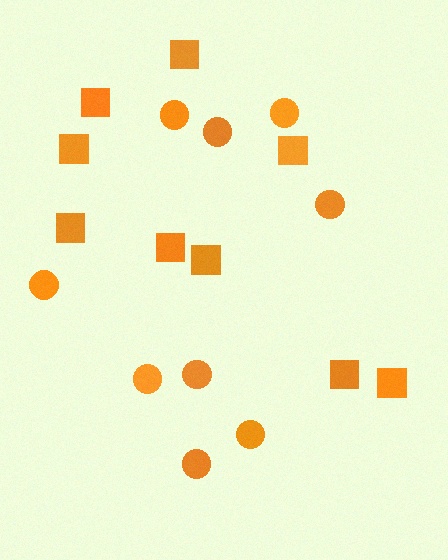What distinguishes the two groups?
There are 2 groups: one group of squares (9) and one group of circles (9).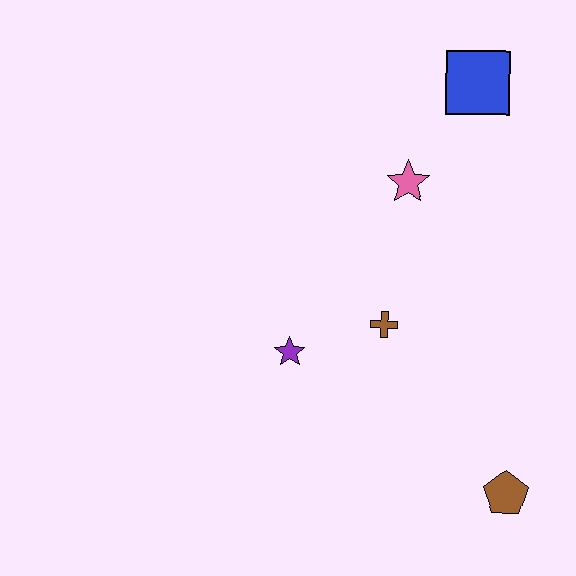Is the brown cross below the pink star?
Yes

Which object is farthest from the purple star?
The blue square is farthest from the purple star.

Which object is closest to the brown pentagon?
The brown cross is closest to the brown pentagon.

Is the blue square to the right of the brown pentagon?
No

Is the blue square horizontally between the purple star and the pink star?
No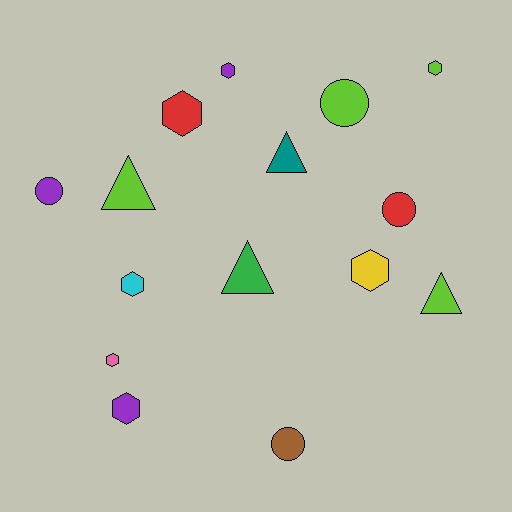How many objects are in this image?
There are 15 objects.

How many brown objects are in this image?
There is 1 brown object.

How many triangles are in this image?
There are 4 triangles.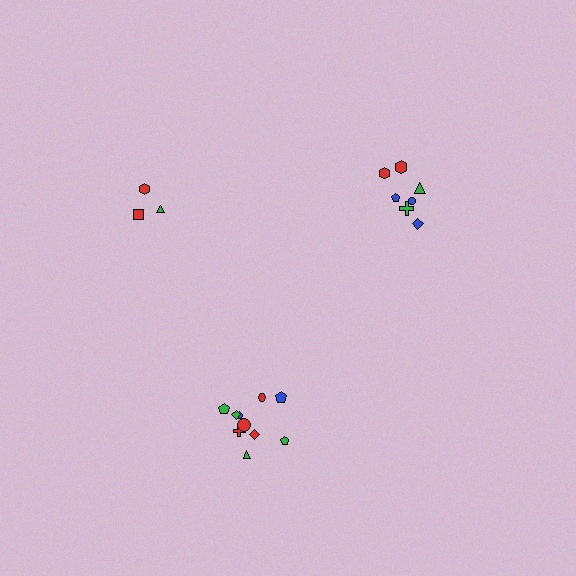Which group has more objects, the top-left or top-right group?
The top-right group.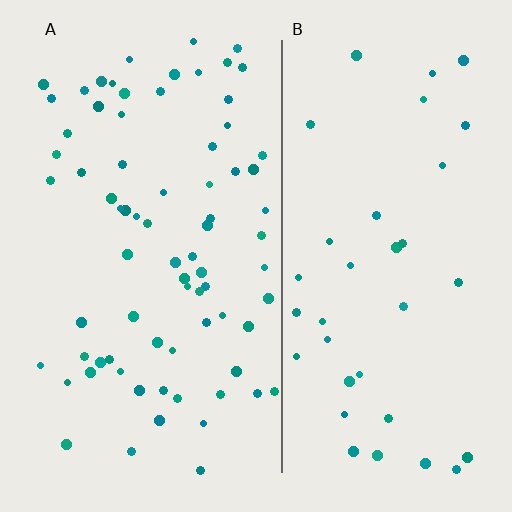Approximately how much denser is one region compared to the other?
Approximately 2.1× — region A over region B.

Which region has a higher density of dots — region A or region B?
A (the left).